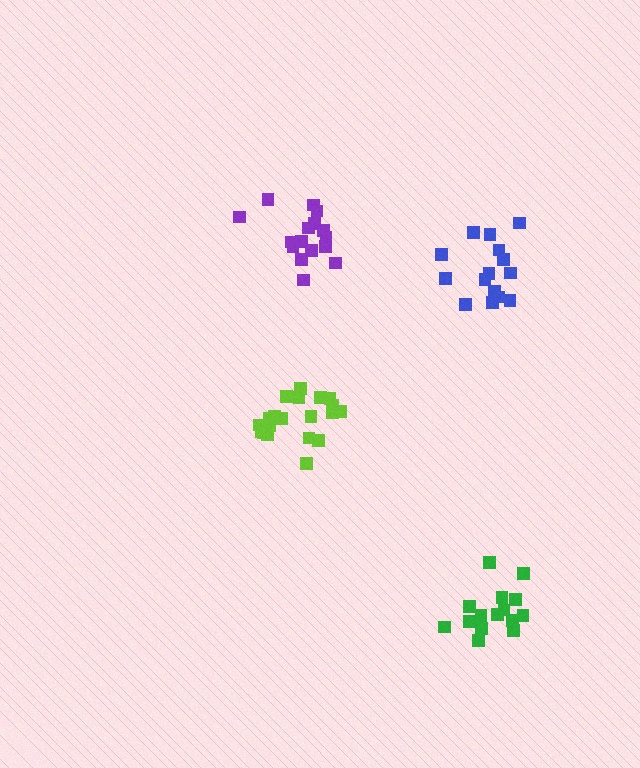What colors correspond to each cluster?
The clusters are colored: green, lime, purple, blue.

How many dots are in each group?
Group 1: 15 dots, Group 2: 20 dots, Group 3: 17 dots, Group 4: 15 dots (67 total).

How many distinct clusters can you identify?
There are 4 distinct clusters.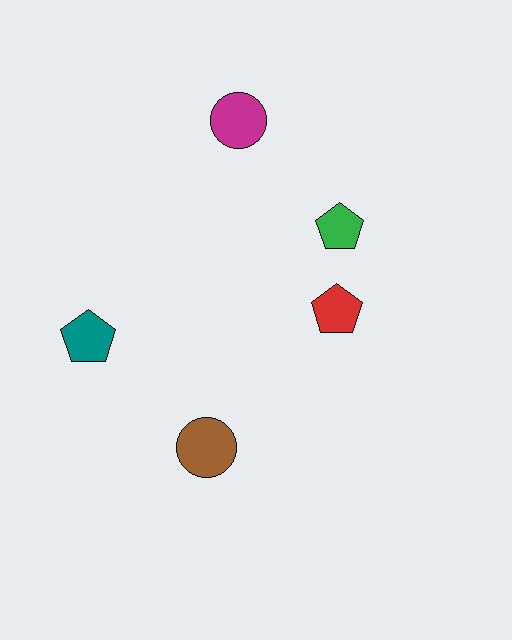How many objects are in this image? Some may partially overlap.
There are 5 objects.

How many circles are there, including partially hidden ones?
There are 2 circles.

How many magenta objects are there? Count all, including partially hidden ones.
There is 1 magenta object.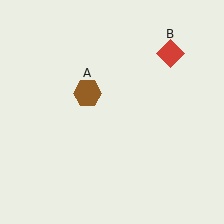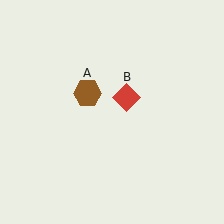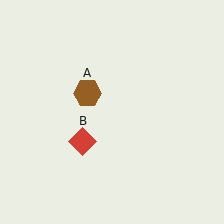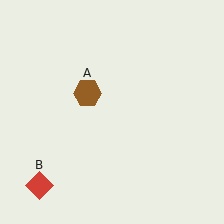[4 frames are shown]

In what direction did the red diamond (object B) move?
The red diamond (object B) moved down and to the left.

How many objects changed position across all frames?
1 object changed position: red diamond (object B).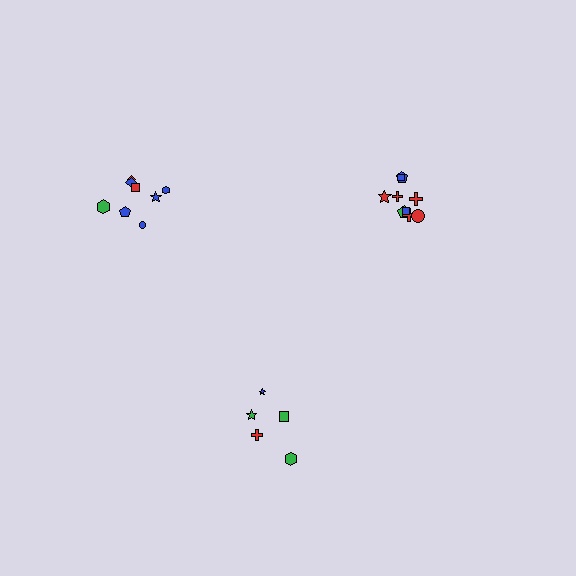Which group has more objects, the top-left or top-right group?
The top-right group.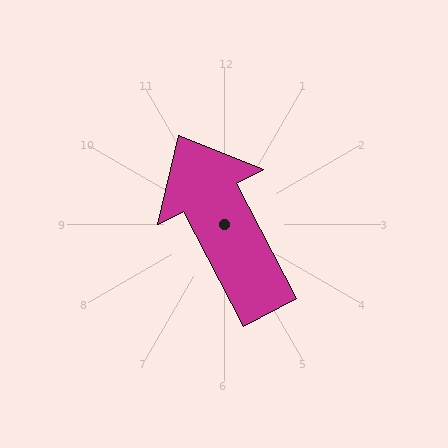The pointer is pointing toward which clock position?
Roughly 11 o'clock.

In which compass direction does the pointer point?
Northwest.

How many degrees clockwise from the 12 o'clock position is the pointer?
Approximately 333 degrees.